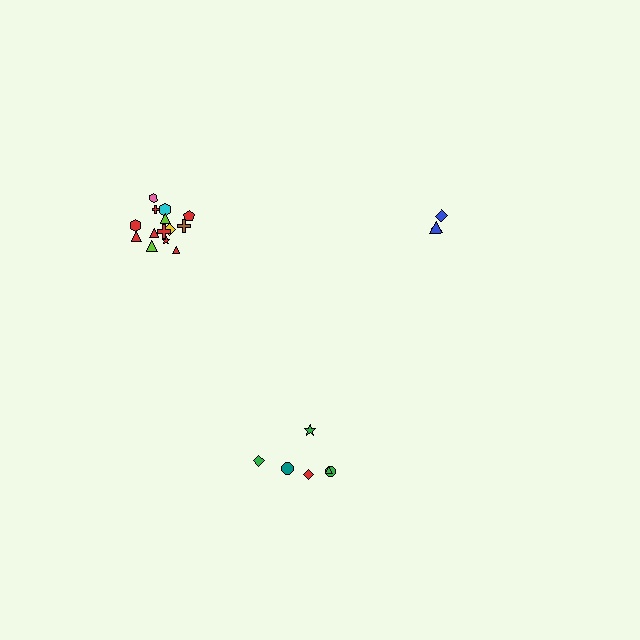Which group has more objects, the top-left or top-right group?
The top-left group.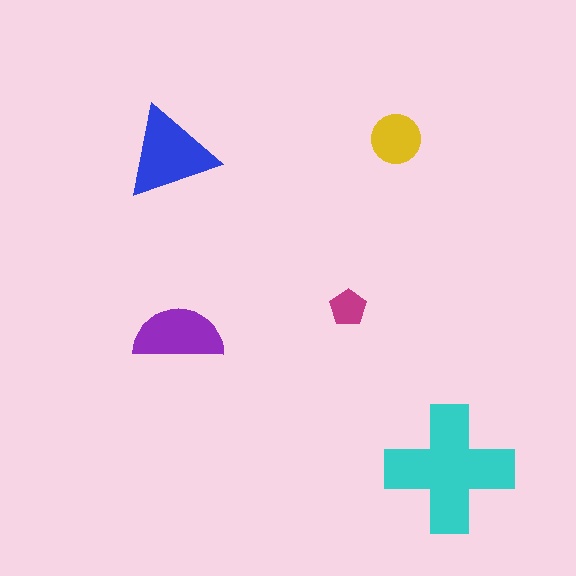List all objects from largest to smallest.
The cyan cross, the blue triangle, the purple semicircle, the yellow circle, the magenta pentagon.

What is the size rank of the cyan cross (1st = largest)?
1st.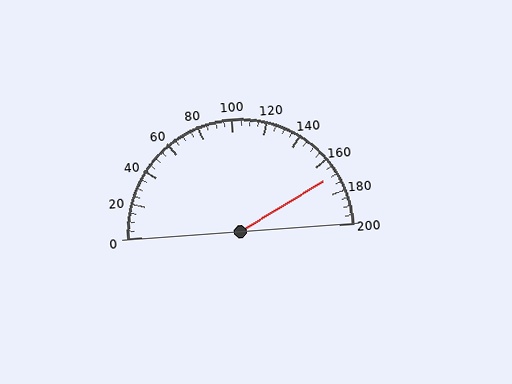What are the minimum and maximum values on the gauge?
The gauge ranges from 0 to 200.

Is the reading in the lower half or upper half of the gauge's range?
The reading is in the upper half of the range (0 to 200).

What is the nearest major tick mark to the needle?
The nearest major tick mark is 160.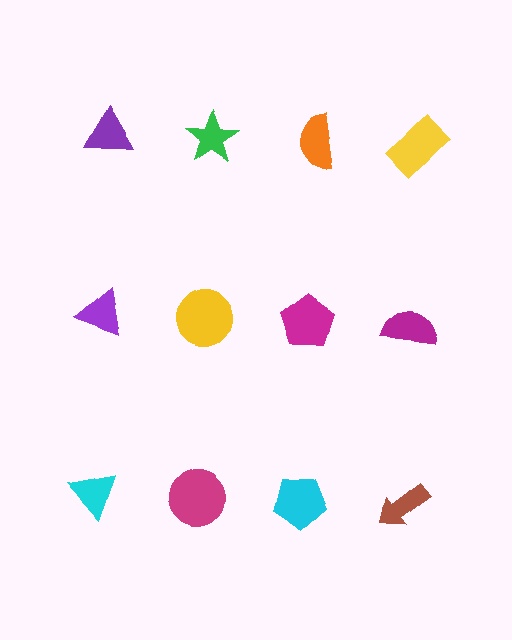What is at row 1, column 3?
An orange semicircle.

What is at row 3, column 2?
A magenta circle.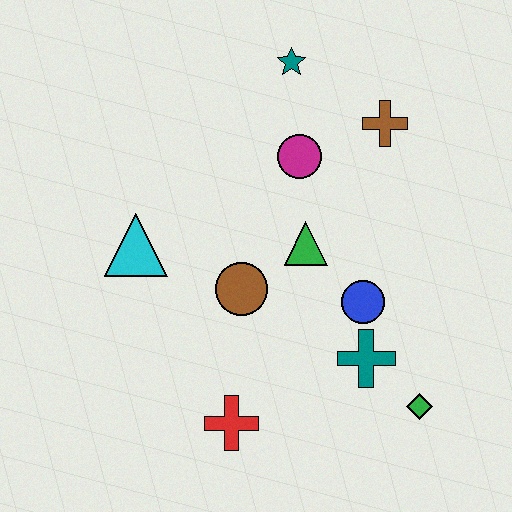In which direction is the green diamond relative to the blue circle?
The green diamond is below the blue circle.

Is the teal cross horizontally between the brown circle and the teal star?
No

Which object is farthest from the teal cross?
The teal star is farthest from the teal cross.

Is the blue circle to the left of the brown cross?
Yes